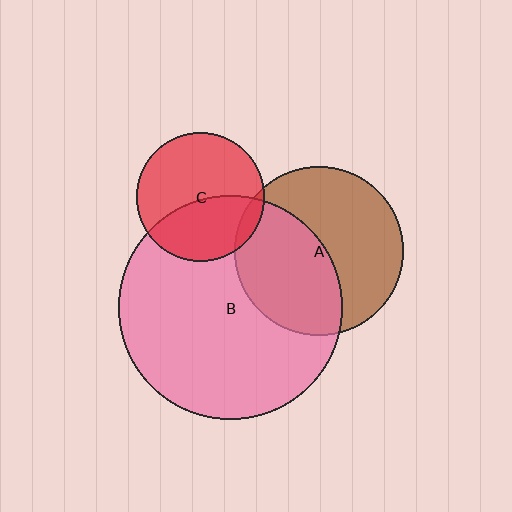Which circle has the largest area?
Circle B (pink).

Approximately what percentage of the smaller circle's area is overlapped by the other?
Approximately 40%.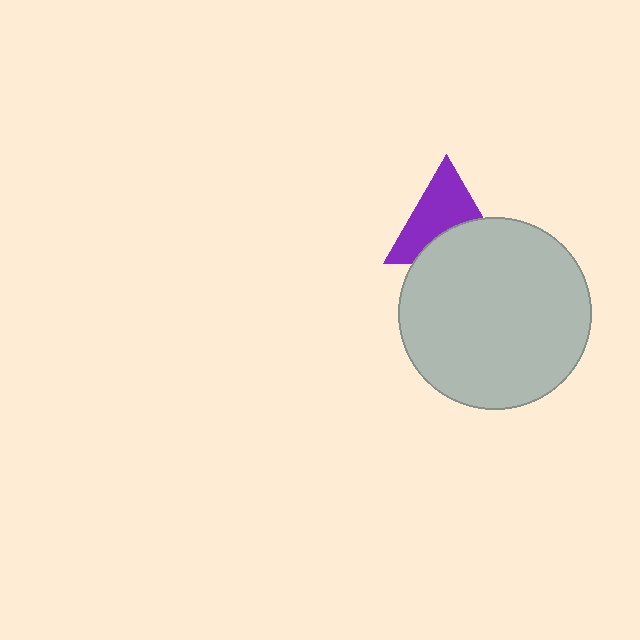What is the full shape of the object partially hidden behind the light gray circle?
The partially hidden object is a purple triangle.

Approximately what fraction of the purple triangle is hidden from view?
Roughly 40% of the purple triangle is hidden behind the light gray circle.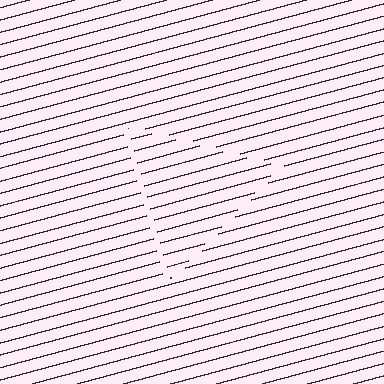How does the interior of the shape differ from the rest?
The interior of the shape contains the same grating, shifted by half a period — the contour is defined by the phase discontinuity where line-ends from the inner and outer gratings abut.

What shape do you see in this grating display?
An illusory triangle. The interior of the shape contains the same grating, shifted by half a period — the contour is defined by the phase discontinuity where line-ends from the inner and outer gratings abut.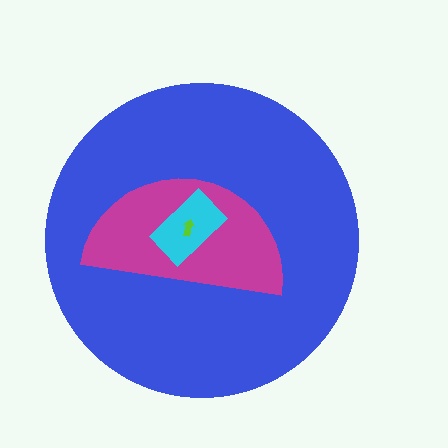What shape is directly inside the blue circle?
The magenta semicircle.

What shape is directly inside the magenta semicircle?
The cyan rectangle.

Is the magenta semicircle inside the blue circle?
Yes.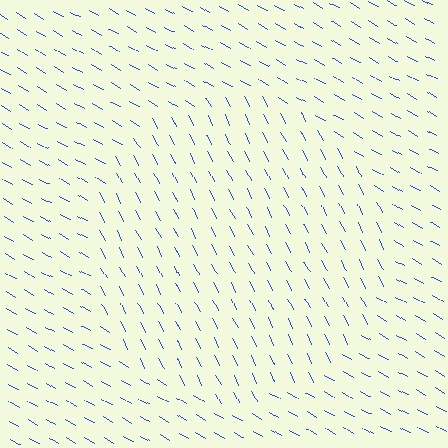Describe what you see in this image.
The image is filled with small blue line segments. A circle region in the image has lines oriented differently from the surrounding lines, creating a visible texture boundary.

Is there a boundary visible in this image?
Yes, there is a texture boundary formed by a change in line orientation.